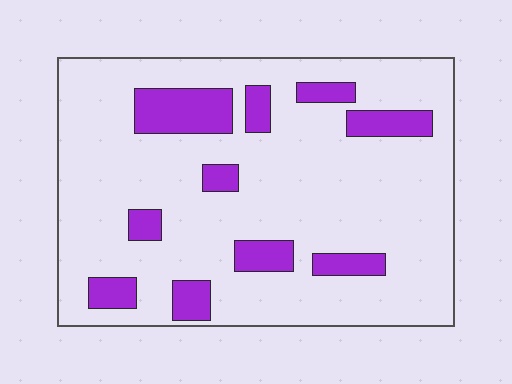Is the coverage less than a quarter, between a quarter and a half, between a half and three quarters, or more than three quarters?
Less than a quarter.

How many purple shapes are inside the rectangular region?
10.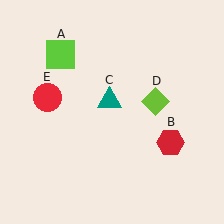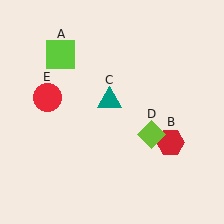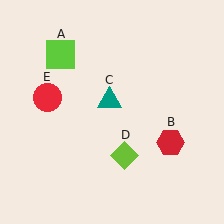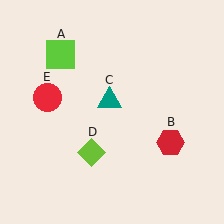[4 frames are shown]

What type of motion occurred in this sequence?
The lime diamond (object D) rotated clockwise around the center of the scene.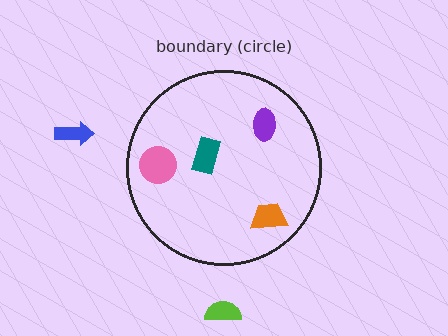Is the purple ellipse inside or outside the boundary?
Inside.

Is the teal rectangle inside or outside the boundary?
Inside.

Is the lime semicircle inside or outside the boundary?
Outside.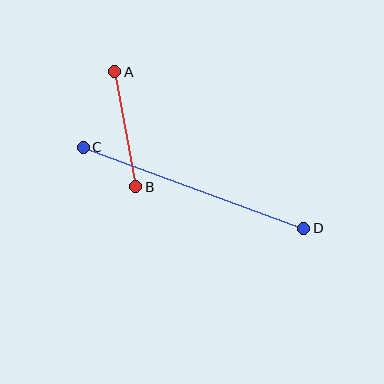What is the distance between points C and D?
The distance is approximately 235 pixels.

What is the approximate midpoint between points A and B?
The midpoint is at approximately (125, 129) pixels.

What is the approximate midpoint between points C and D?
The midpoint is at approximately (194, 188) pixels.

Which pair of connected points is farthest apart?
Points C and D are farthest apart.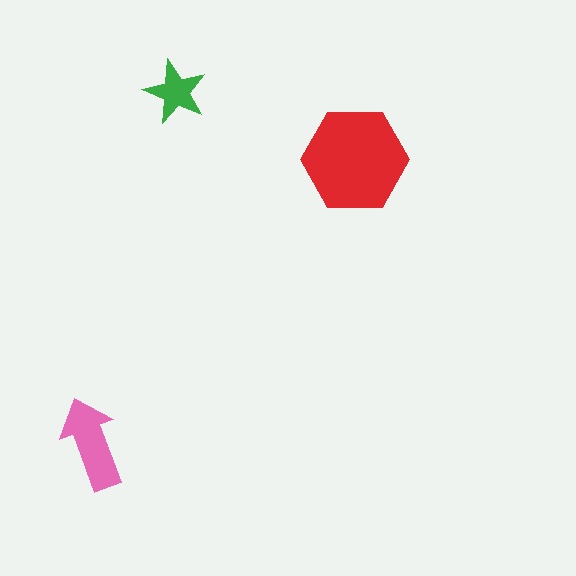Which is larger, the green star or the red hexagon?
The red hexagon.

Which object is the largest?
The red hexagon.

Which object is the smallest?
The green star.